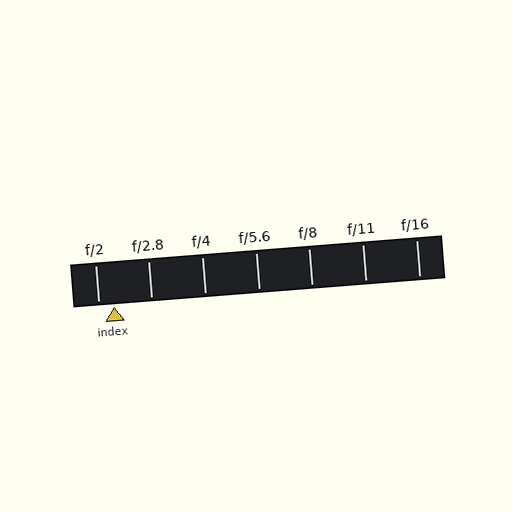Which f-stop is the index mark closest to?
The index mark is closest to f/2.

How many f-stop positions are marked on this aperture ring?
There are 7 f-stop positions marked.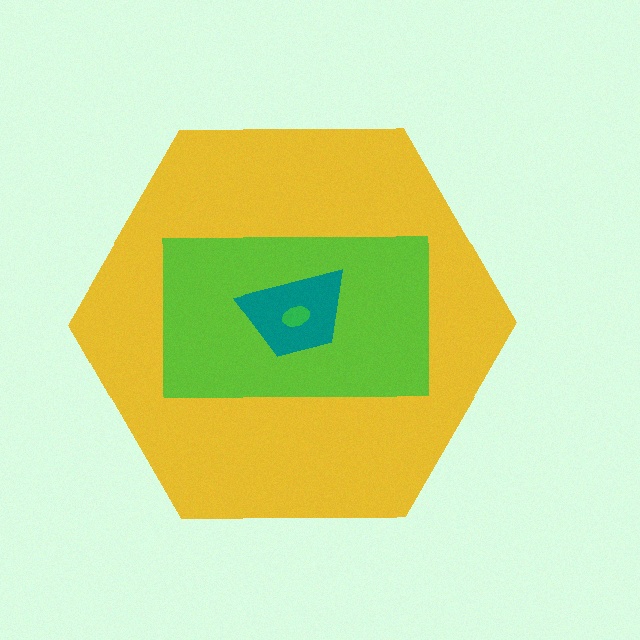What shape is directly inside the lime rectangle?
The teal trapezoid.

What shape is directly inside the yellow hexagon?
The lime rectangle.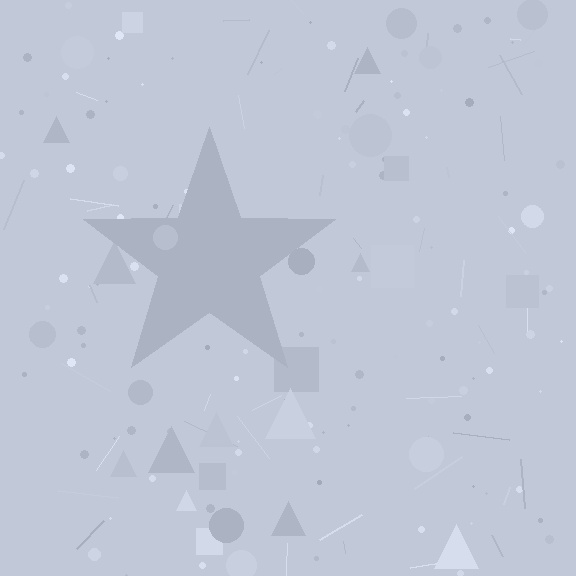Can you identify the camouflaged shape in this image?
The camouflaged shape is a star.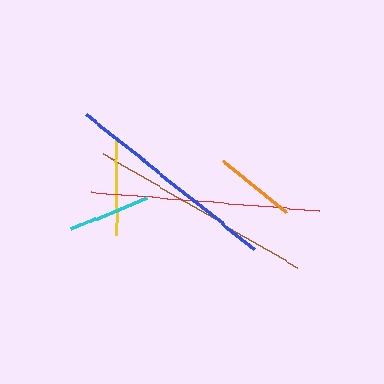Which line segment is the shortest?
The cyan line is the shortest at approximately 82 pixels.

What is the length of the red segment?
The red segment is approximately 229 pixels long.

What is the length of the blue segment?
The blue segment is approximately 215 pixels long.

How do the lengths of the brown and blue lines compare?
The brown and blue lines are approximately the same length.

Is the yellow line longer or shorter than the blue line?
The blue line is longer than the yellow line.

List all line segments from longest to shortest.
From longest to shortest: red, brown, blue, yellow, orange, cyan.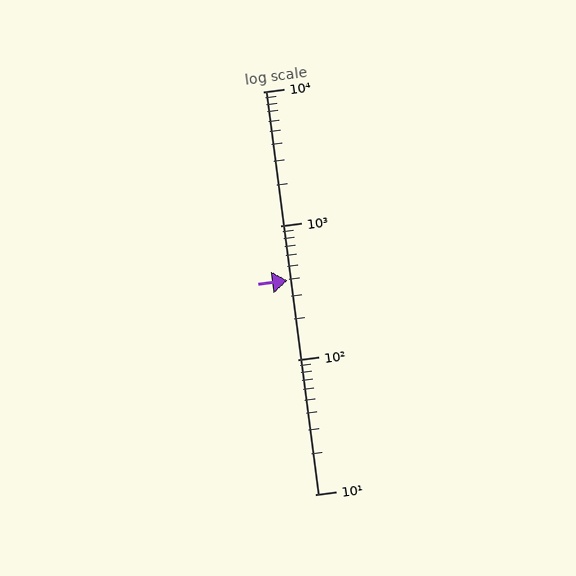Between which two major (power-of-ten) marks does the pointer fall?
The pointer is between 100 and 1000.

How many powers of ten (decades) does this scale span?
The scale spans 3 decades, from 10 to 10000.